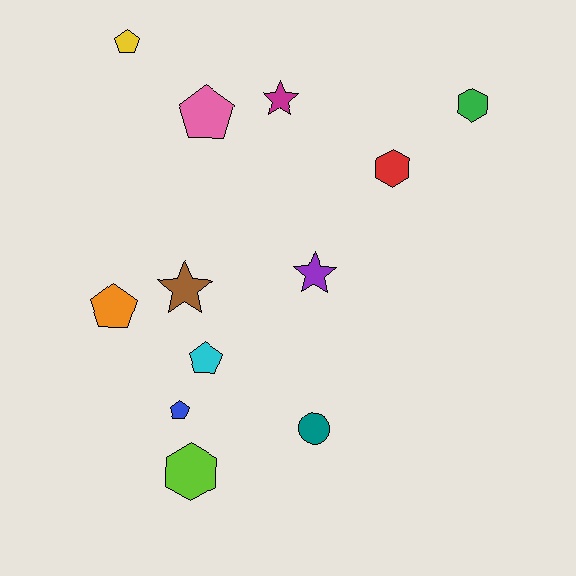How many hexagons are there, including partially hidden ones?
There are 3 hexagons.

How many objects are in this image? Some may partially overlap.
There are 12 objects.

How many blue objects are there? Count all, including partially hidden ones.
There is 1 blue object.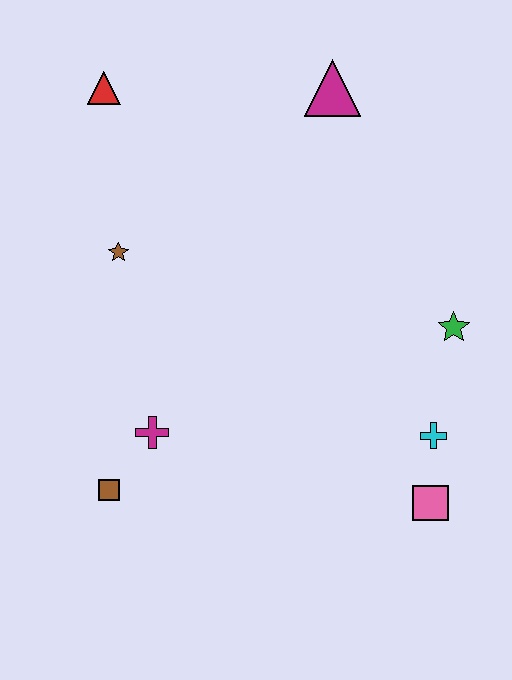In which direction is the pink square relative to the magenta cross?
The pink square is to the right of the magenta cross.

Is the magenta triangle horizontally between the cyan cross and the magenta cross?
Yes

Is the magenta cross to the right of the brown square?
Yes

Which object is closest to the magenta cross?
The brown square is closest to the magenta cross.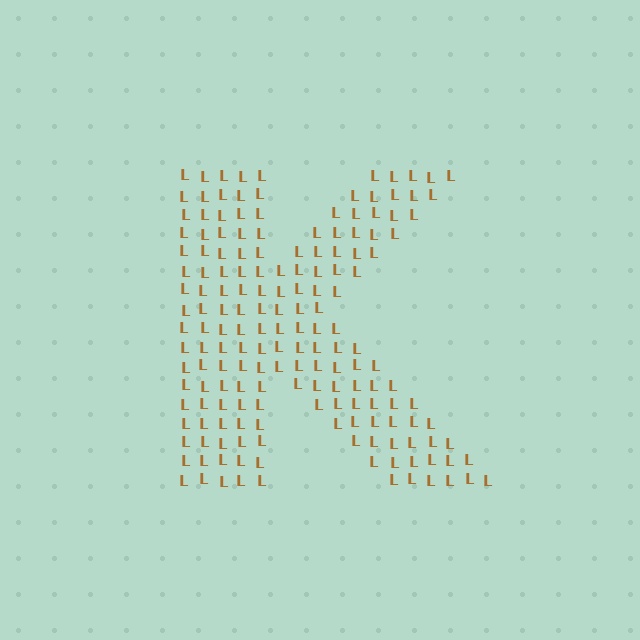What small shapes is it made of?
It is made of small letter L's.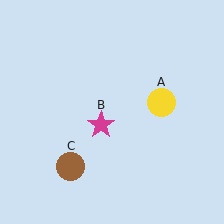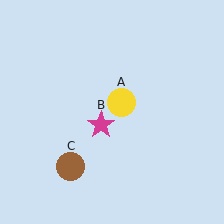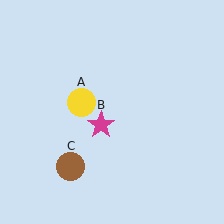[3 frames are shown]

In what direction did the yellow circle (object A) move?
The yellow circle (object A) moved left.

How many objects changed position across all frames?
1 object changed position: yellow circle (object A).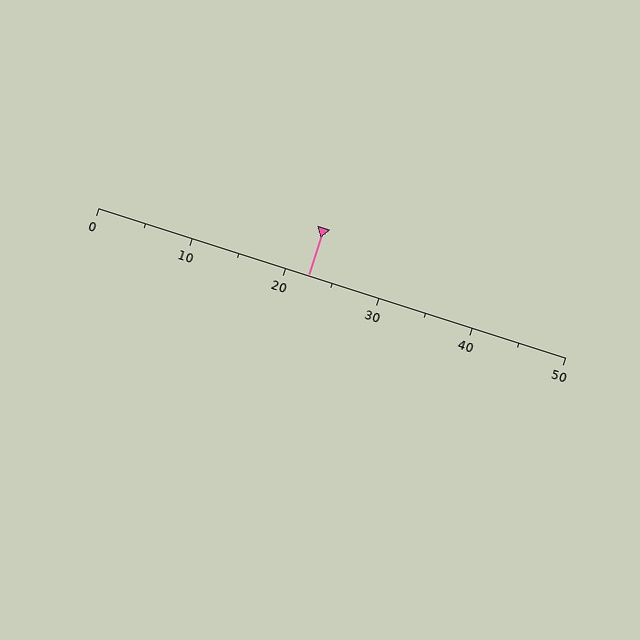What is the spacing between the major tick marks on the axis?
The major ticks are spaced 10 apart.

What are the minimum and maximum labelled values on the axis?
The axis runs from 0 to 50.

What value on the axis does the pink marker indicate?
The marker indicates approximately 22.5.